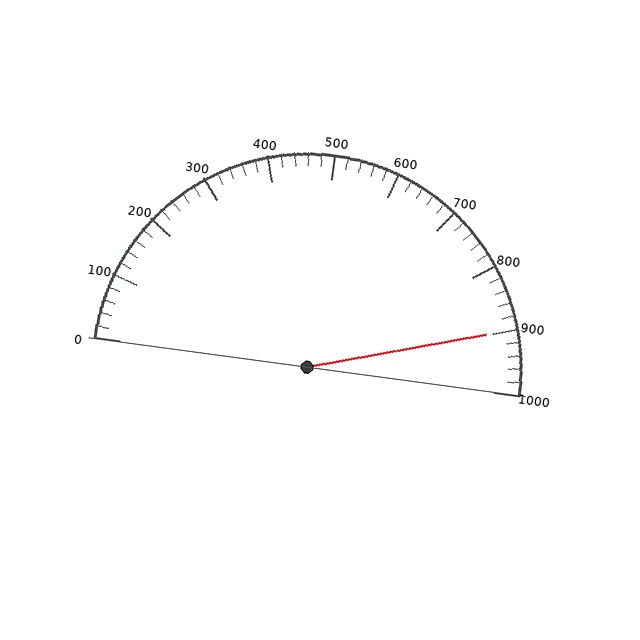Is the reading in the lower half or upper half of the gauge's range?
The reading is in the upper half of the range (0 to 1000).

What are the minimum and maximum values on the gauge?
The gauge ranges from 0 to 1000.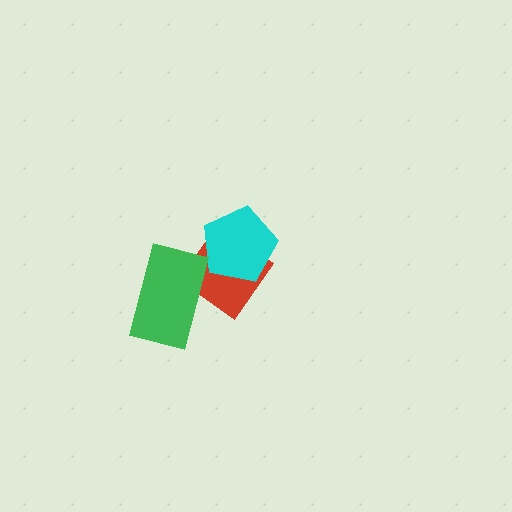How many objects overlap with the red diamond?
2 objects overlap with the red diamond.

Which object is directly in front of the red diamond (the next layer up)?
The cyan pentagon is directly in front of the red diamond.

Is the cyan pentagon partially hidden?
No, no other shape covers it.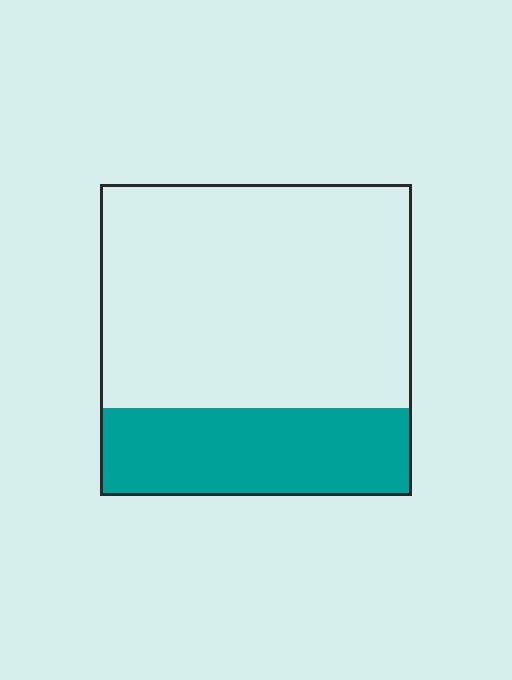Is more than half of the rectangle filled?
No.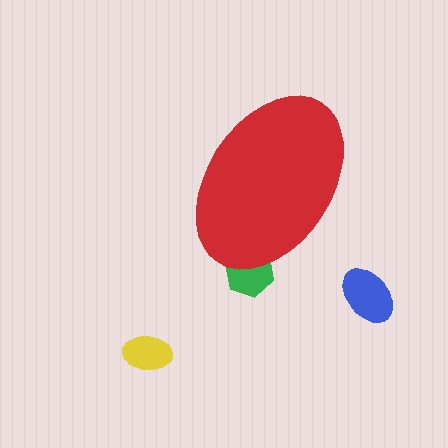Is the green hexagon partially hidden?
Yes, the green hexagon is partially hidden behind the red ellipse.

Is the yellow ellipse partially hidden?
No, the yellow ellipse is fully visible.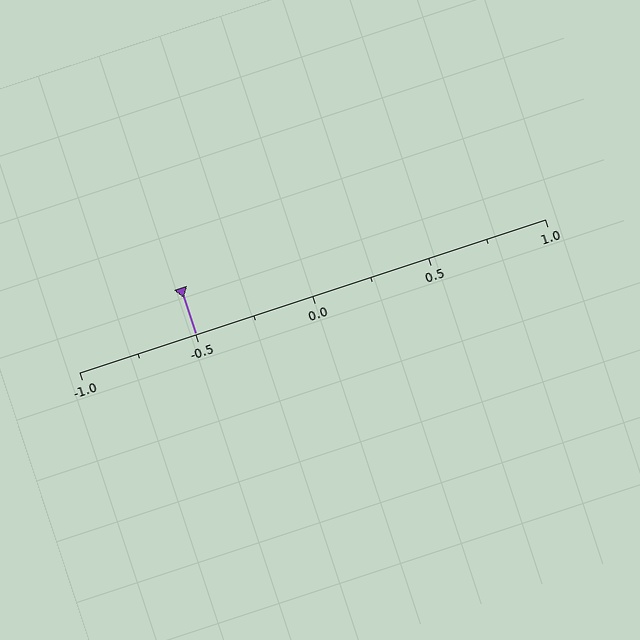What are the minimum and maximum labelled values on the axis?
The axis runs from -1.0 to 1.0.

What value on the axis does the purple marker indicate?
The marker indicates approximately -0.5.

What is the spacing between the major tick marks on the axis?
The major ticks are spaced 0.5 apart.